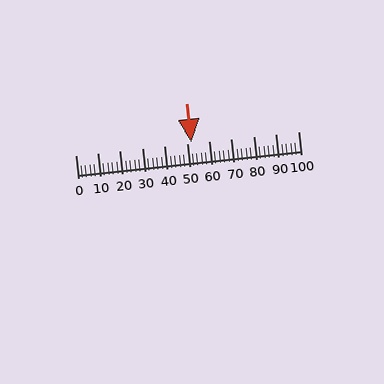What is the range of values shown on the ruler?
The ruler shows values from 0 to 100.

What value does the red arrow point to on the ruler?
The red arrow points to approximately 52.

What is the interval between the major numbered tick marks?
The major tick marks are spaced 10 units apart.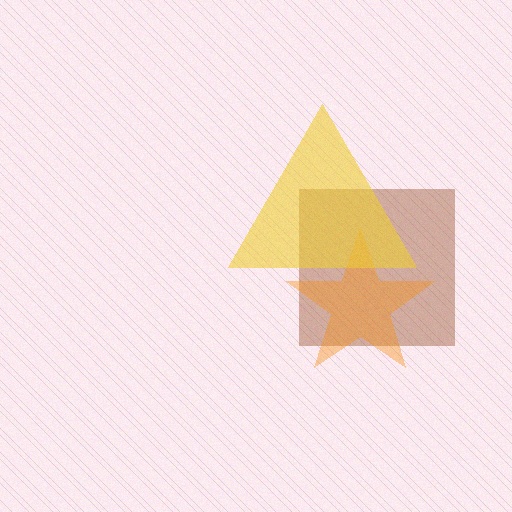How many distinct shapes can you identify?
There are 3 distinct shapes: a brown square, an orange star, a yellow triangle.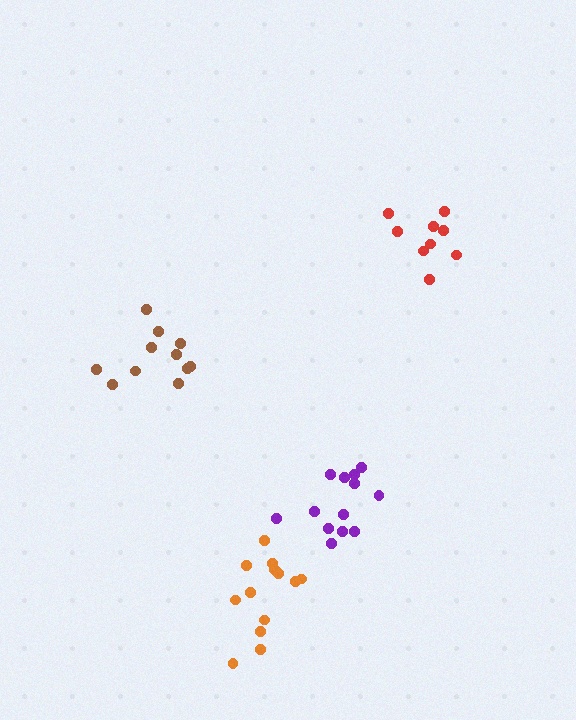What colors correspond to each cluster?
The clusters are colored: orange, brown, red, purple.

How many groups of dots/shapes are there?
There are 4 groups.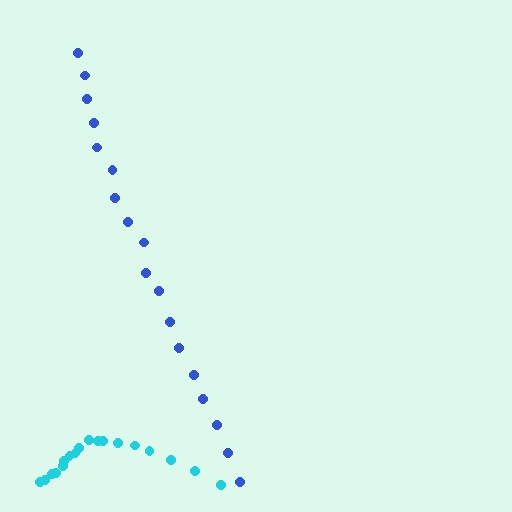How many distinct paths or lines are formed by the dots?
There are 2 distinct paths.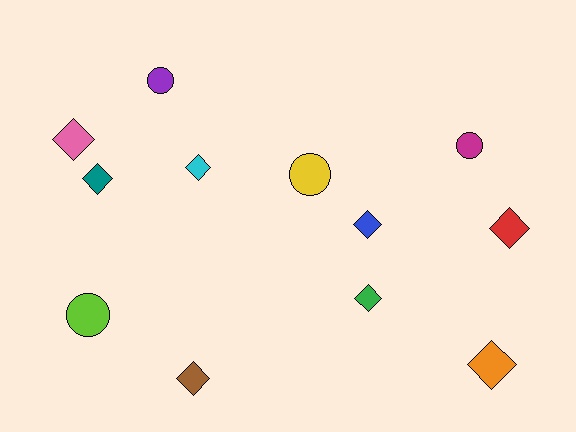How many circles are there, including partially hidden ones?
There are 4 circles.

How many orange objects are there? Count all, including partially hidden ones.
There is 1 orange object.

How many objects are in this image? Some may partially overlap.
There are 12 objects.